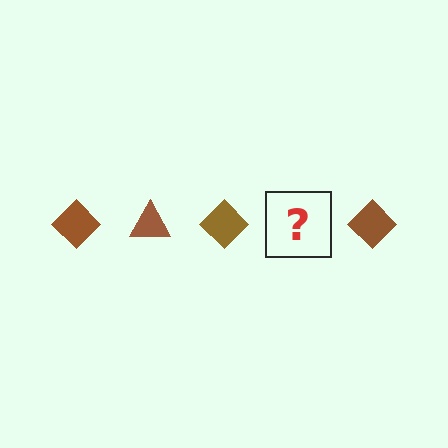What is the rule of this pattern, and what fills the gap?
The rule is that the pattern cycles through diamond, triangle shapes in brown. The gap should be filled with a brown triangle.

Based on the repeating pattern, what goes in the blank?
The blank should be a brown triangle.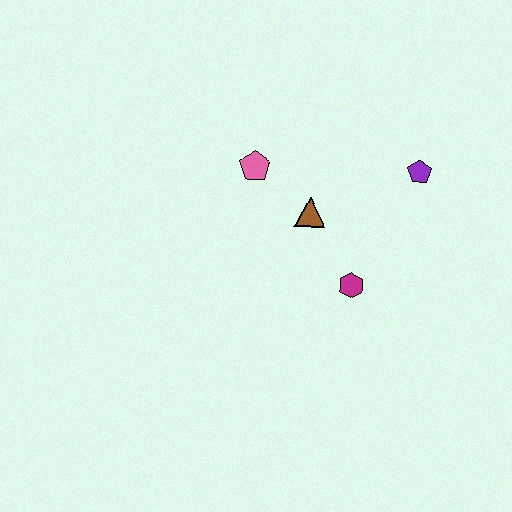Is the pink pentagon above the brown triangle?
Yes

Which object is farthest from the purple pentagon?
The pink pentagon is farthest from the purple pentagon.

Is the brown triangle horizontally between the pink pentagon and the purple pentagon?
Yes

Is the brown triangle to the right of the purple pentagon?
No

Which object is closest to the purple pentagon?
The brown triangle is closest to the purple pentagon.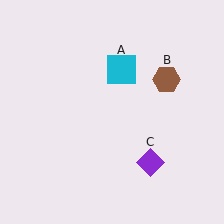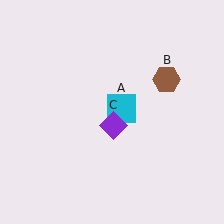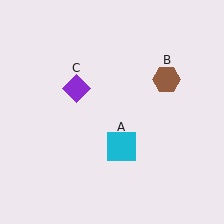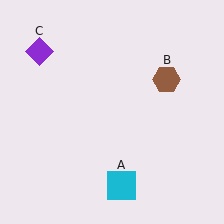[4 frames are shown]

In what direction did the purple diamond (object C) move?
The purple diamond (object C) moved up and to the left.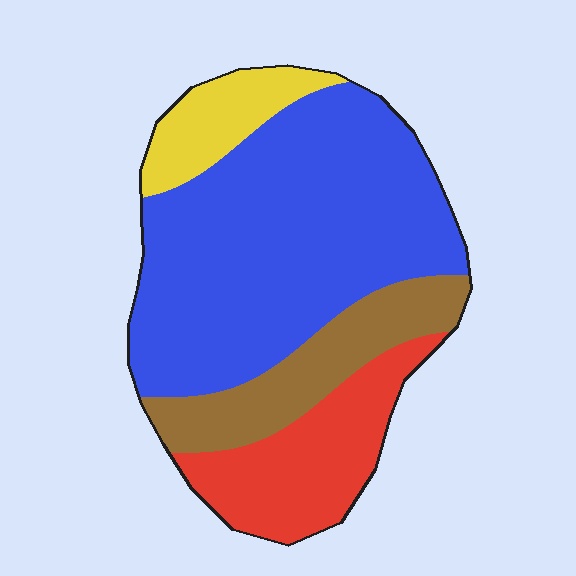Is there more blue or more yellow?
Blue.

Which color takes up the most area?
Blue, at roughly 55%.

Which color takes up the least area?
Yellow, at roughly 10%.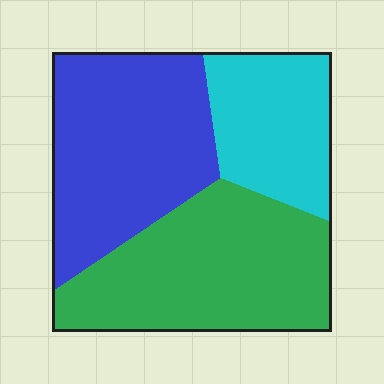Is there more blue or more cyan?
Blue.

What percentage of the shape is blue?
Blue takes up between a quarter and a half of the shape.